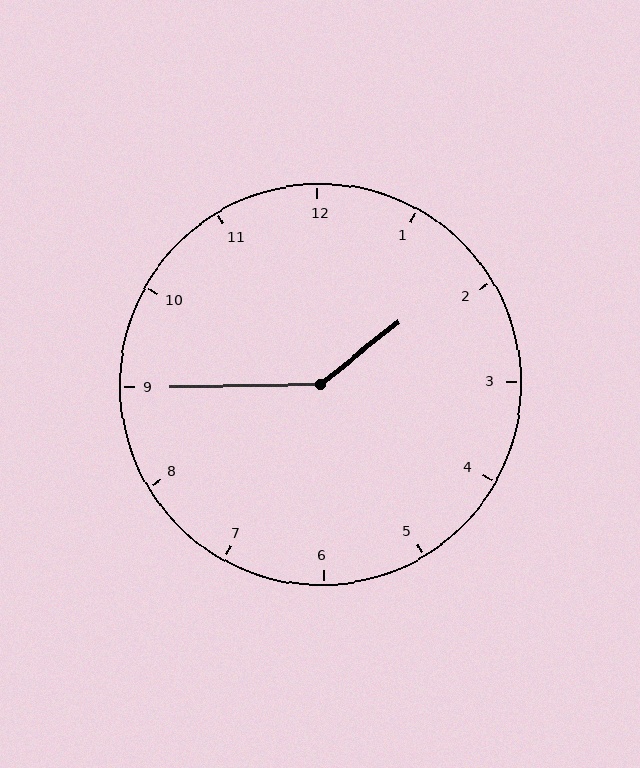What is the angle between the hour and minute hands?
Approximately 142 degrees.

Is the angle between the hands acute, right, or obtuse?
It is obtuse.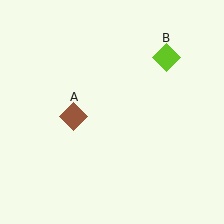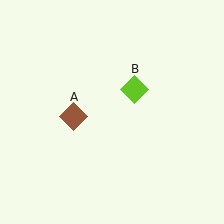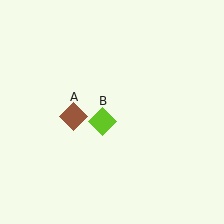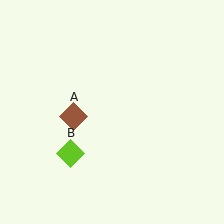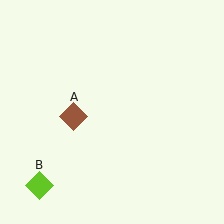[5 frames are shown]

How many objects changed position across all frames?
1 object changed position: lime diamond (object B).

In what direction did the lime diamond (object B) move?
The lime diamond (object B) moved down and to the left.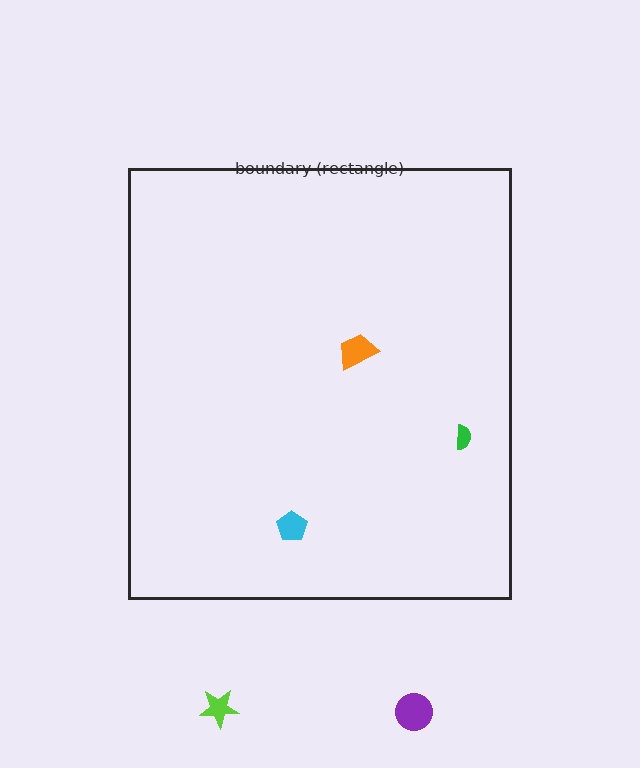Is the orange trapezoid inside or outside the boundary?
Inside.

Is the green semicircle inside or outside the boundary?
Inside.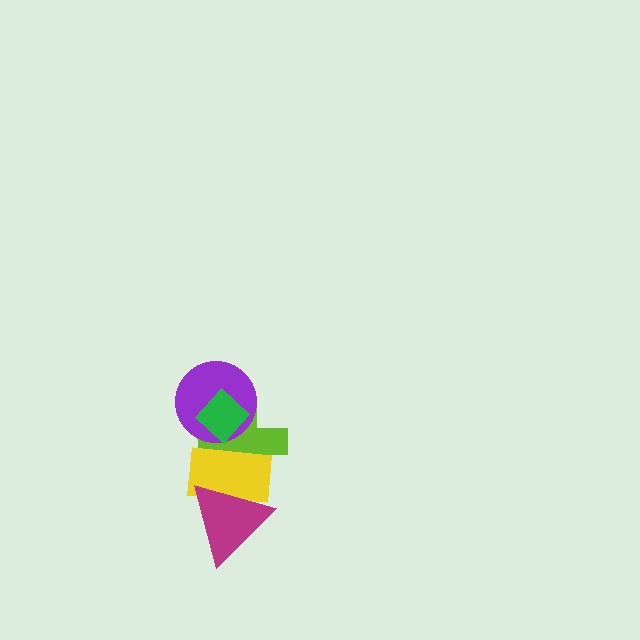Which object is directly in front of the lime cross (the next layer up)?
The yellow rectangle is directly in front of the lime cross.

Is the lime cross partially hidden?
Yes, it is partially covered by another shape.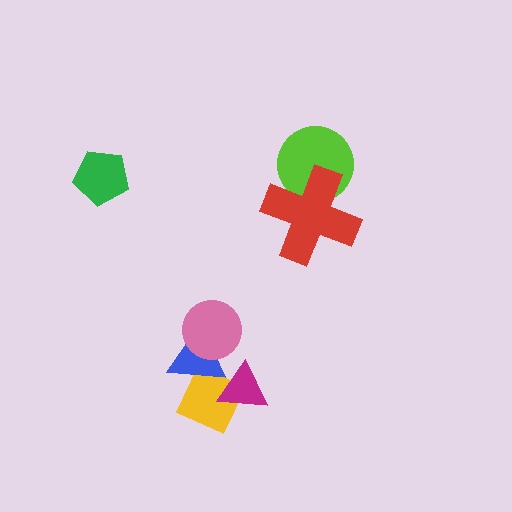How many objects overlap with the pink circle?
1 object overlaps with the pink circle.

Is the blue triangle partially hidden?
Yes, it is partially covered by another shape.